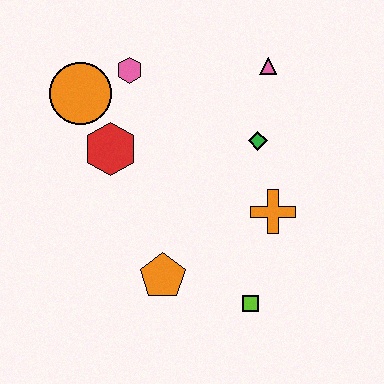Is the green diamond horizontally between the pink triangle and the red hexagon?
Yes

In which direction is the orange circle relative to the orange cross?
The orange circle is to the left of the orange cross.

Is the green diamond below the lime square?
No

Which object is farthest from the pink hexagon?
The lime square is farthest from the pink hexagon.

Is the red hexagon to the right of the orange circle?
Yes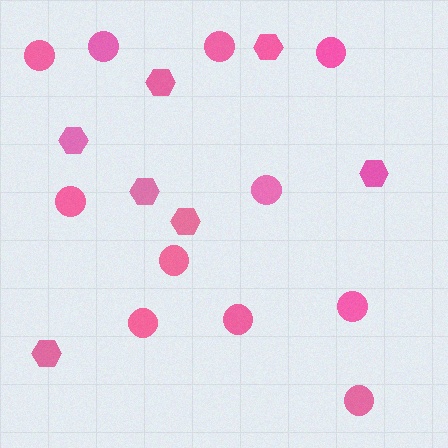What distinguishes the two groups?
There are 2 groups: one group of hexagons (7) and one group of circles (11).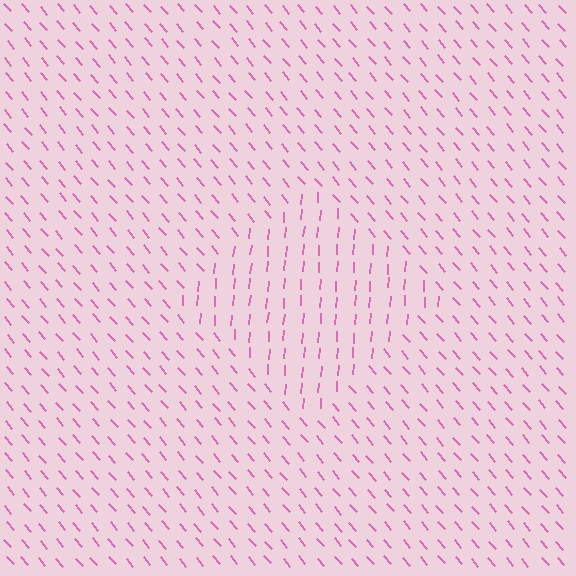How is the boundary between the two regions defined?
The boundary is defined purely by a change in line orientation (approximately 45 degrees difference). All lines are the same color and thickness.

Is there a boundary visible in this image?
Yes, there is a texture boundary formed by a change in line orientation.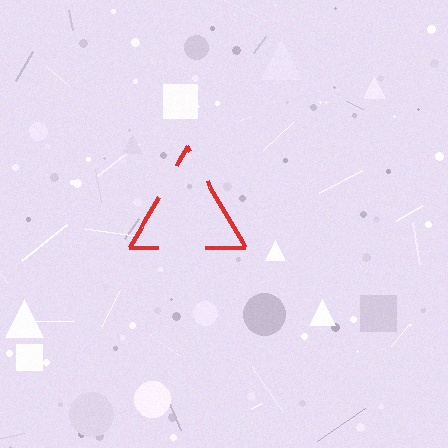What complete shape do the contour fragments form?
The contour fragments form a triangle.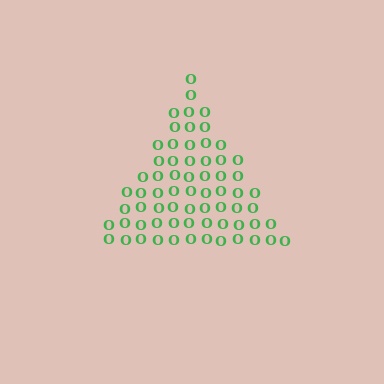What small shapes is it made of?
It is made of small letter O's.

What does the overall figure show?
The overall figure shows a triangle.